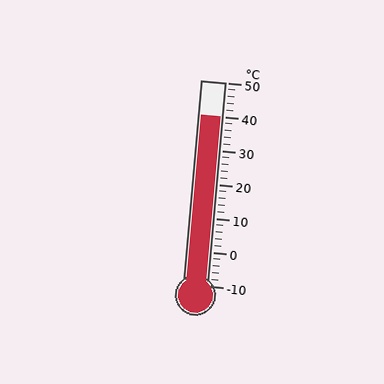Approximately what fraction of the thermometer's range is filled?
The thermometer is filled to approximately 85% of its range.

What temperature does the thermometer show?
The thermometer shows approximately 40°C.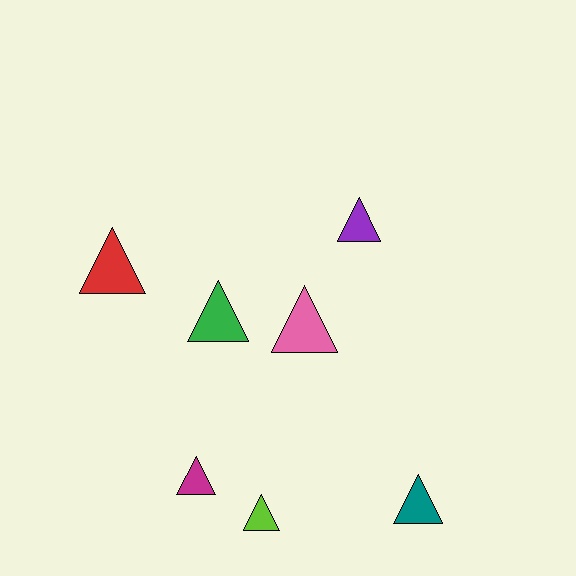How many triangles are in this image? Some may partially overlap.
There are 7 triangles.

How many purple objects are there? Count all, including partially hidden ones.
There is 1 purple object.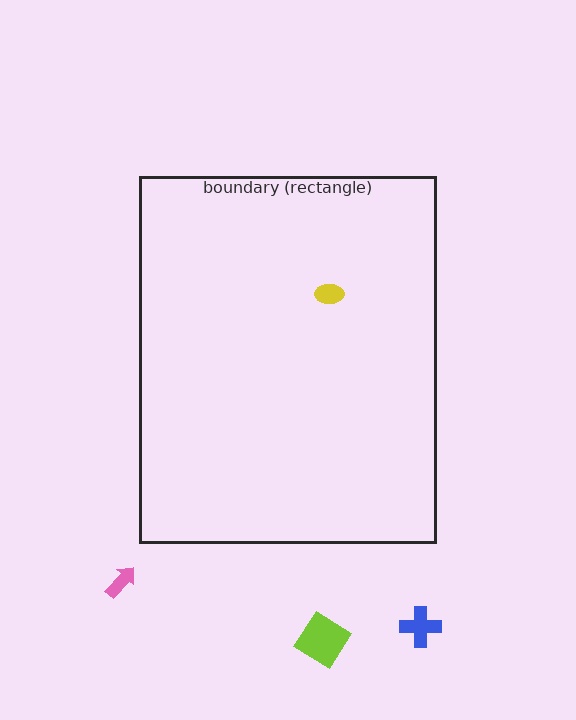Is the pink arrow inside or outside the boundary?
Outside.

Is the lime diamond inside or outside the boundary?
Outside.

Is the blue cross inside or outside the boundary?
Outside.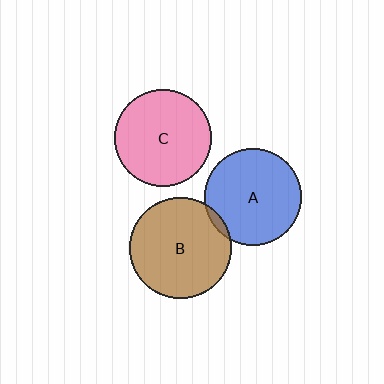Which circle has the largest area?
Circle B (brown).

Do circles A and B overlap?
Yes.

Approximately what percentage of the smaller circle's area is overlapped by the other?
Approximately 5%.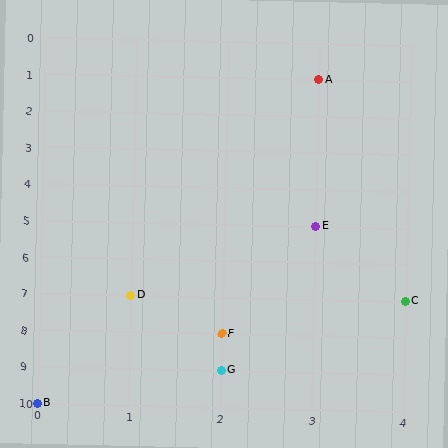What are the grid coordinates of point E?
Point E is at grid coordinates (3, 5).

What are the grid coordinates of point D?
Point D is at grid coordinates (1, 7).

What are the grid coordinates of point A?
Point A is at grid coordinates (3, 1).